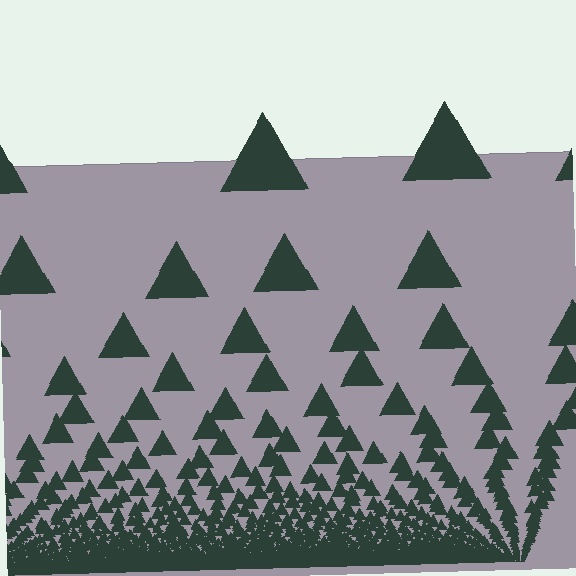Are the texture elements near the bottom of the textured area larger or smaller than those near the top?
Smaller. The gradient is inverted — elements near the bottom are smaller and denser.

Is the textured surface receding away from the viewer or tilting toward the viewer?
The surface appears to tilt toward the viewer. Texture elements get larger and sparser toward the top.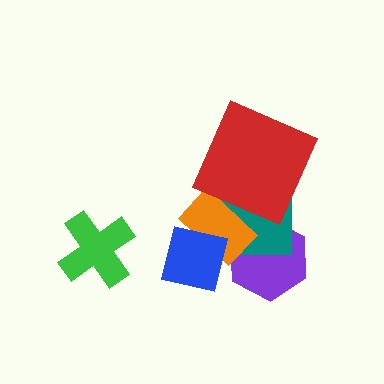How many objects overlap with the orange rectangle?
3 objects overlap with the orange rectangle.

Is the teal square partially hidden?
Yes, it is partially covered by another shape.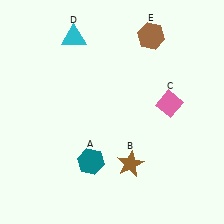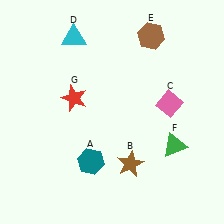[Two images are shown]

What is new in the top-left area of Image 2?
A red star (G) was added in the top-left area of Image 2.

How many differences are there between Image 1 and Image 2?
There are 2 differences between the two images.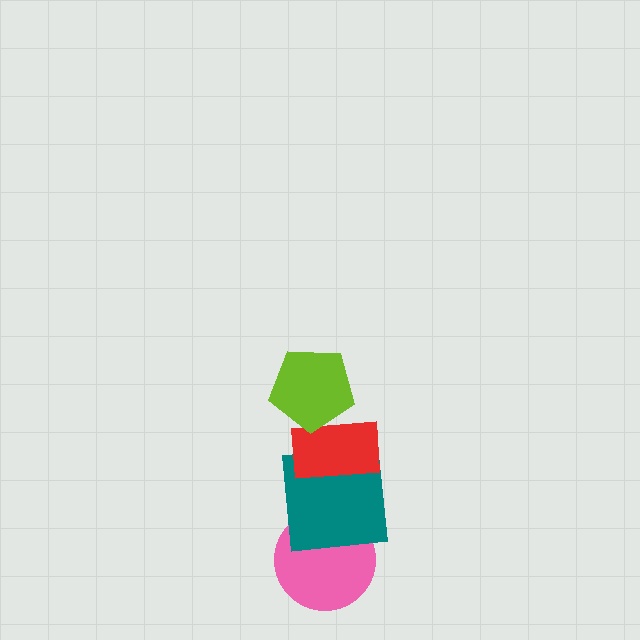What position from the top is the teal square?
The teal square is 3rd from the top.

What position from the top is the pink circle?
The pink circle is 4th from the top.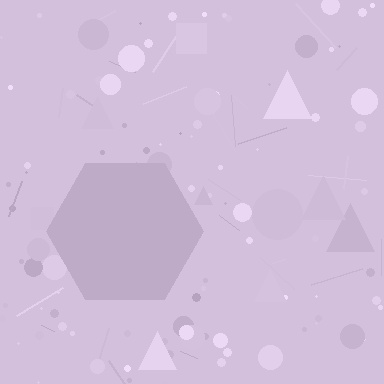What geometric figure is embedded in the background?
A hexagon is embedded in the background.